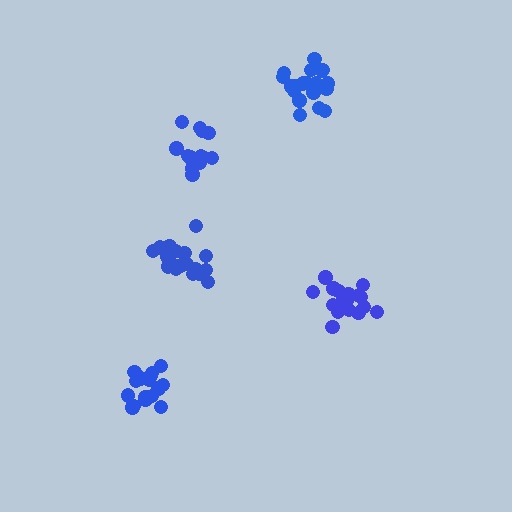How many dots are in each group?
Group 1: 16 dots, Group 2: 21 dots, Group 3: 18 dots, Group 4: 15 dots, Group 5: 21 dots (91 total).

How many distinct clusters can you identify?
There are 5 distinct clusters.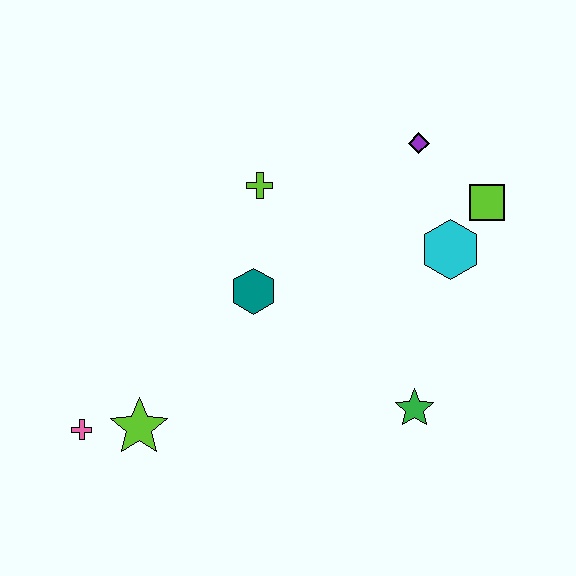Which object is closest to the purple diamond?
The lime square is closest to the purple diamond.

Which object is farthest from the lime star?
The lime square is farthest from the lime star.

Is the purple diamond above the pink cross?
Yes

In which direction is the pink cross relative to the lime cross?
The pink cross is below the lime cross.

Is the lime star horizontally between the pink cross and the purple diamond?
Yes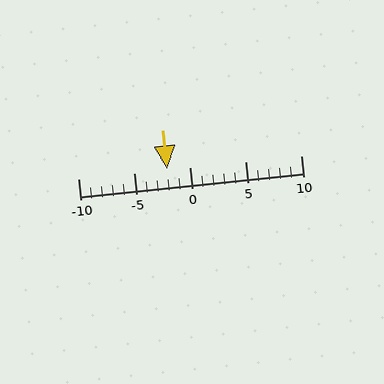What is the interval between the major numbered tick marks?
The major tick marks are spaced 5 units apart.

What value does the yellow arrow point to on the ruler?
The yellow arrow points to approximately -2.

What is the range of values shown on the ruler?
The ruler shows values from -10 to 10.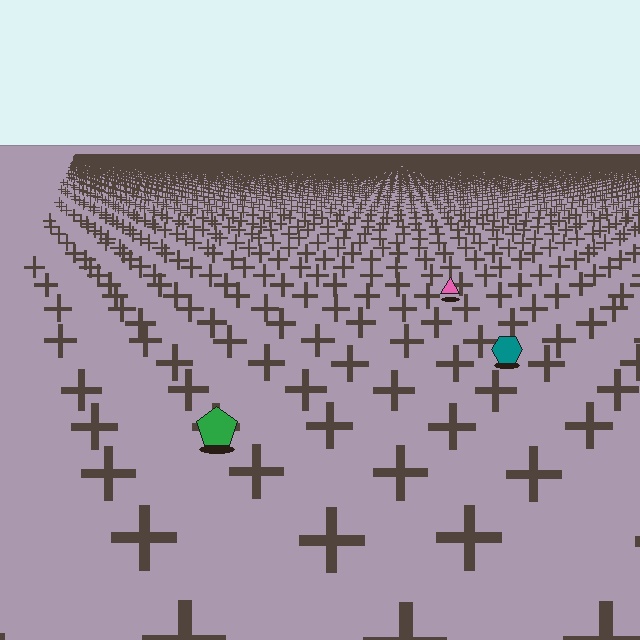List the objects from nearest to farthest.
From nearest to farthest: the green pentagon, the teal hexagon, the pink triangle.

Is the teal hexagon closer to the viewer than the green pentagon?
No. The green pentagon is closer — you can tell from the texture gradient: the ground texture is coarser near it.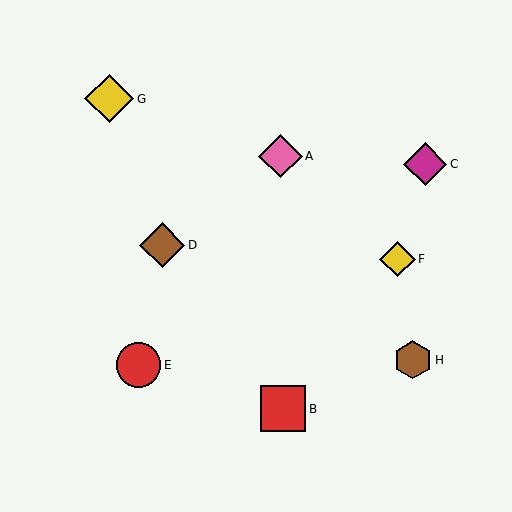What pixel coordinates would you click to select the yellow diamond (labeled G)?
Click at (109, 99) to select the yellow diamond G.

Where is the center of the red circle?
The center of the red circle is at (138, 365).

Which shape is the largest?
The yellow diamond (labeled G) is the largest.